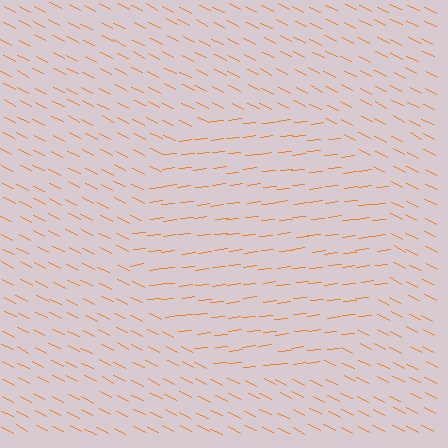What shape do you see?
I see a circle.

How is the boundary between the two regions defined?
The boundary is defined purely by a change in line orientation (approximately 33 degrees difference). All lines are the same color and thickness.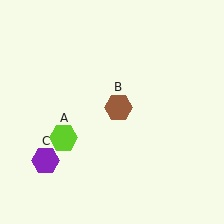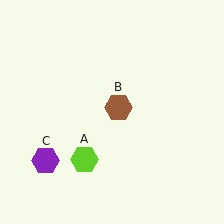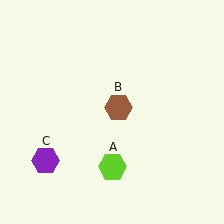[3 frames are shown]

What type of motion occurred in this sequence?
The lime hexagon (object A) rotated counterclockwise around the center of the scene.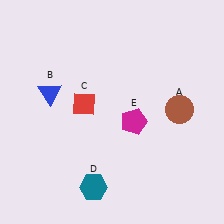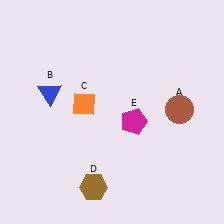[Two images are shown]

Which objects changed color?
C changed from red to orange. D changed from teal to brown.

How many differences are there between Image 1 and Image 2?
There are 2 differences between the two images.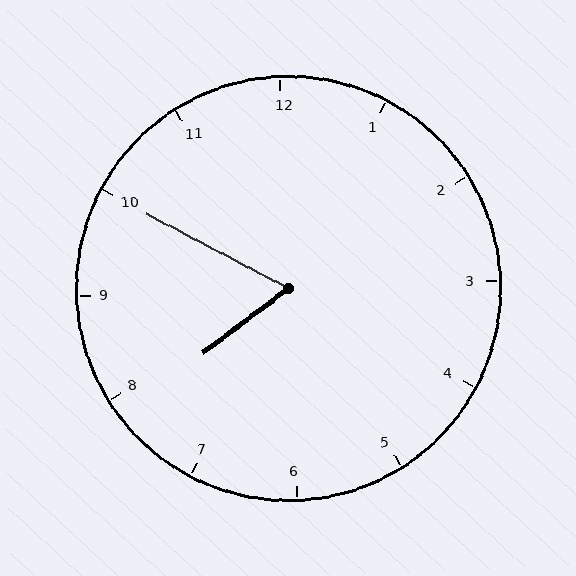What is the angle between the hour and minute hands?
Approximately 65 degrees.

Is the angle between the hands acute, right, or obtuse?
It is acute.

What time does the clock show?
7:50.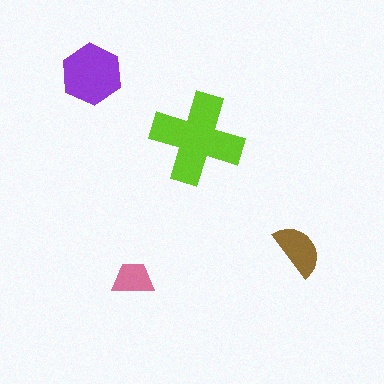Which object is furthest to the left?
The purple hexagon is leftmost.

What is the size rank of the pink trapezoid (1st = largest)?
4th.